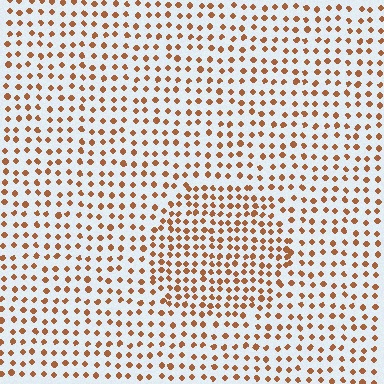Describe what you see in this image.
The image contains small brown elements arranged at two different densities. A circle-shaped region is visible where the elements are more densely packed than the surrounding area.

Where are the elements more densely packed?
The elements are more densely packed inside the circle boundary.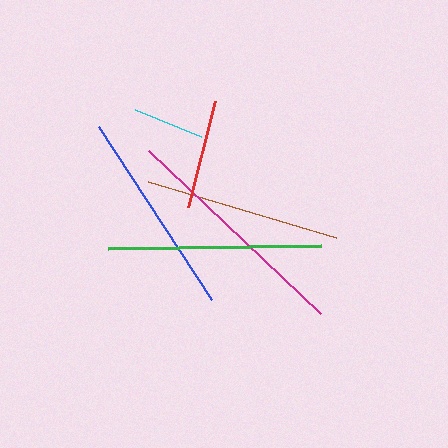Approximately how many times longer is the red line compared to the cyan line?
The red line is approximately 1.5 times the length of the cyan line.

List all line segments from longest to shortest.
From longest to shortest: magenta, green, blue, brown, red, cyan.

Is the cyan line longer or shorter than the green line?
The green line is longer than the cyan line.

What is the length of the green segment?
The green segment is approximately 213 pixels long.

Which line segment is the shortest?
The cyan line is the shortest at approximately 72 pixels.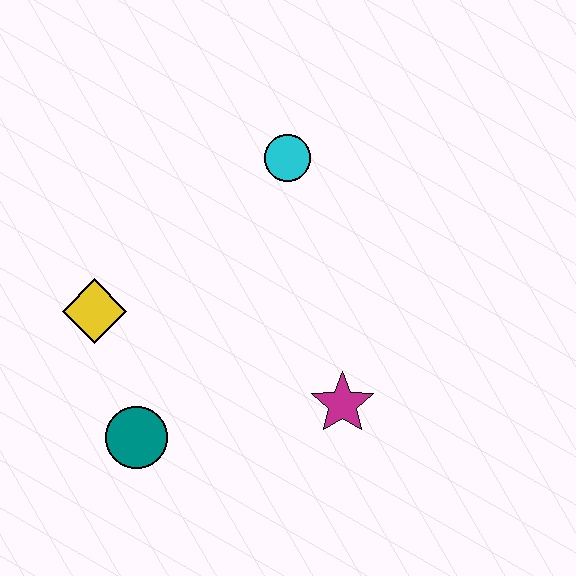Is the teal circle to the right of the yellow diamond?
Yes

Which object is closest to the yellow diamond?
The teal circle is closest to the yellow diamond.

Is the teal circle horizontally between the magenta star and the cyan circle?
No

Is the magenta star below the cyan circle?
Yes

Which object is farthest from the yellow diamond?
The magenta star is farthest from the yellow diamond.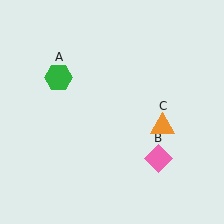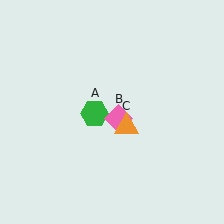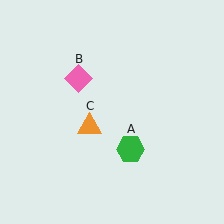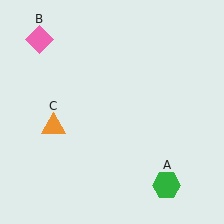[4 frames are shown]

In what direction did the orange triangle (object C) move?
The orange triangle (object C) moved left.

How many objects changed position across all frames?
3 objects changed position: green hexagon (object A), pink diamond (object B), orange triangle (object C).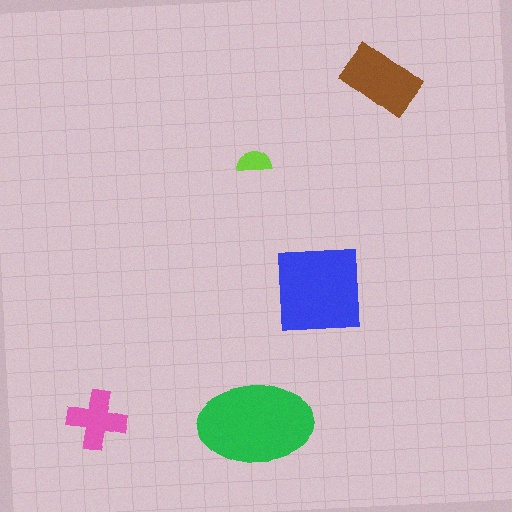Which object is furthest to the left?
The pink cross is leftmost.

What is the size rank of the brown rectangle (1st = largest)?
3rd.